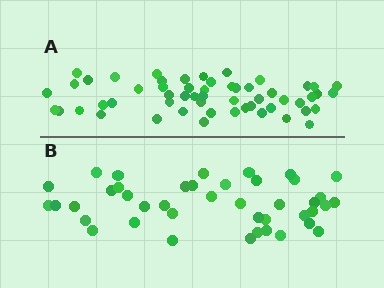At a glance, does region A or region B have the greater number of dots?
Region A (the top region) has more dots.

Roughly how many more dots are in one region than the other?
Region A has approximately 15 more dots than region B.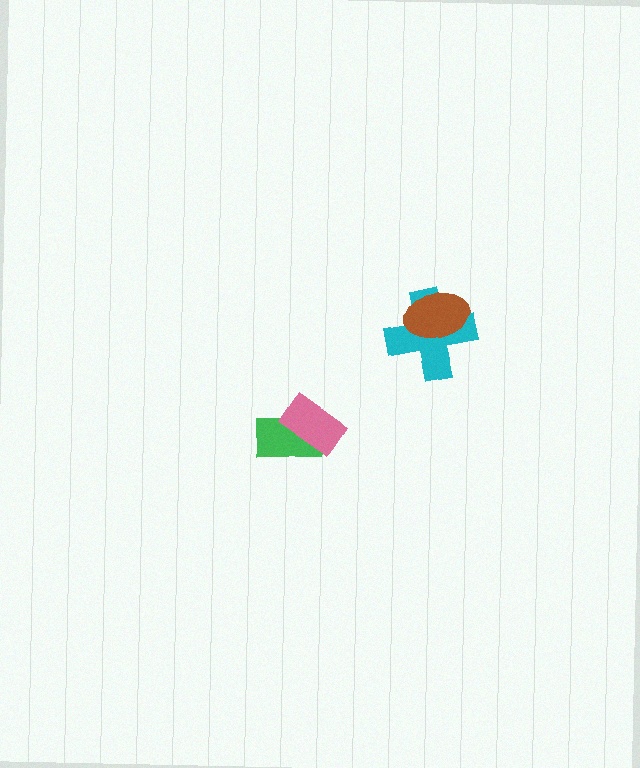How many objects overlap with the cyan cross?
1 object overlaps with the cyan cross.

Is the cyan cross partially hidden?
Yes, it is partially covered by another shape.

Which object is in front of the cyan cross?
The brown ellipse is in front of the cyan cross.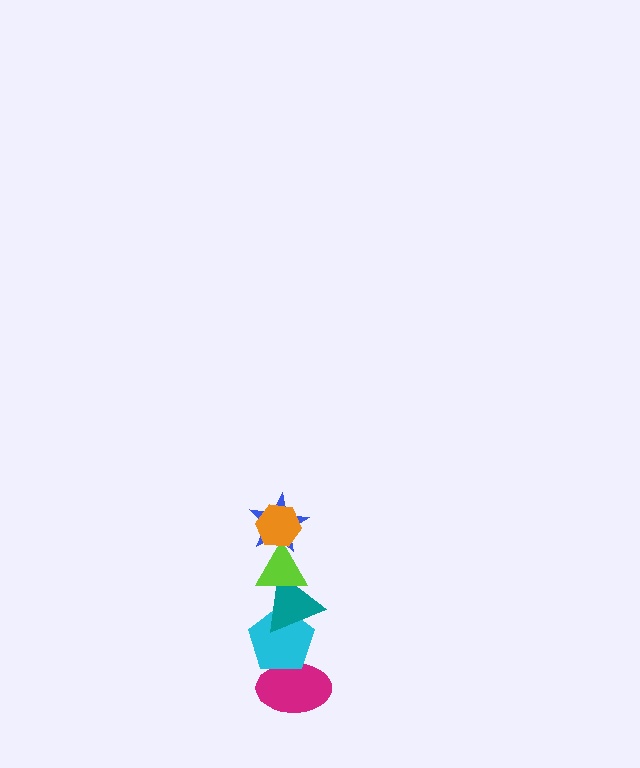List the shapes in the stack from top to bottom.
From top to bottom: the orange hexagon, the blue star, the lime triangle, the teal triangle, the cyan pentagon, the magenta ellipse.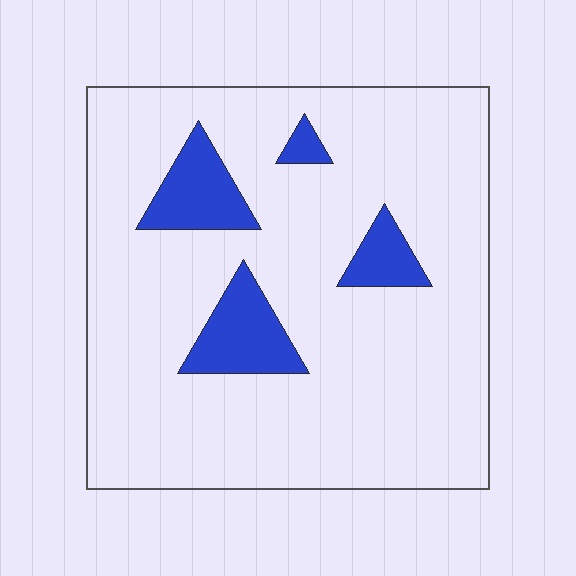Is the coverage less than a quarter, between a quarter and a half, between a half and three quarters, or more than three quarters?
Less than a quarter.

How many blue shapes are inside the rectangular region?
4.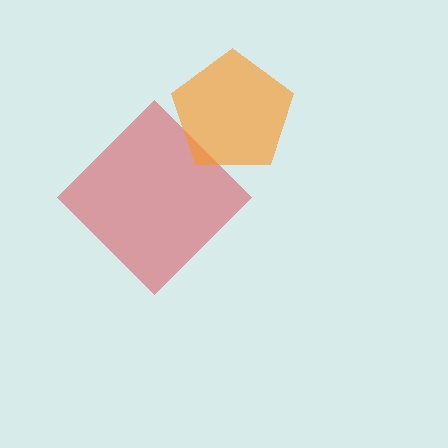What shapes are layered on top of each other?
The layered shapes are: a red diamond, an orange pentagon.